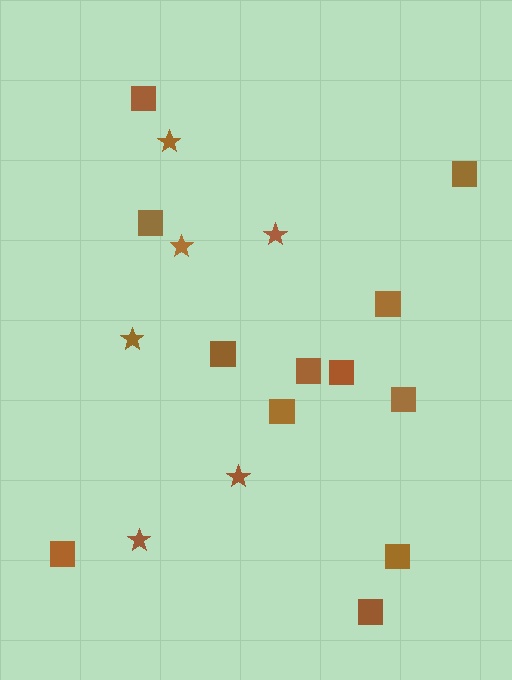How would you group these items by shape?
There are 2 groups: one group of squares (12) and one group of stars (6).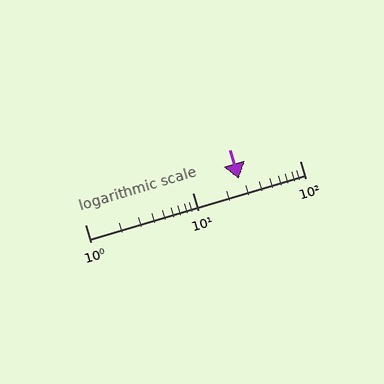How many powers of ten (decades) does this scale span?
The scale spans 2 decades, from 1 to 100.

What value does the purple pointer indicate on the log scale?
The pointer indicates approximately 27.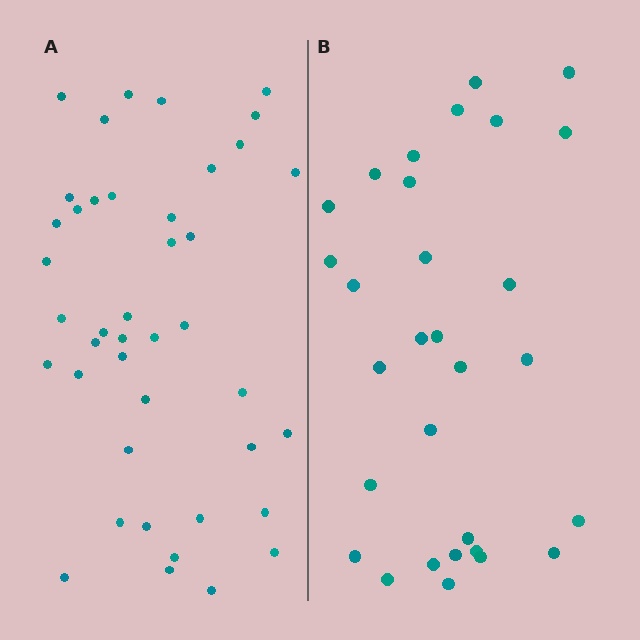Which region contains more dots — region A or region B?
Region A (the left region) has more dots.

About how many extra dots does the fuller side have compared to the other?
Region A has roughly 12 or so more dots than region B.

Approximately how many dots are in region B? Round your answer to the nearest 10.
About 30 dots.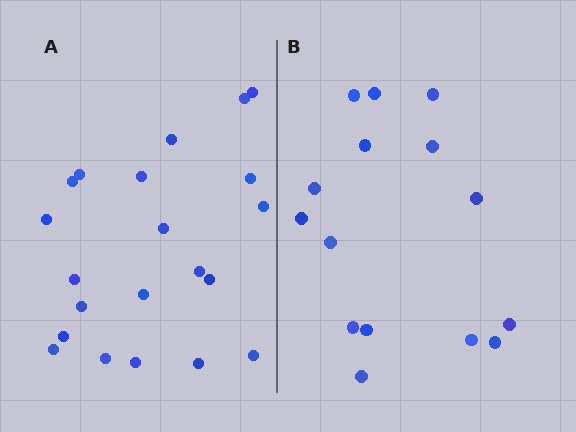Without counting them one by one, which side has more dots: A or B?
Region A (the left region) has more dots.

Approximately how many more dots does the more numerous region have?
Region A has about 6 more dots than region B.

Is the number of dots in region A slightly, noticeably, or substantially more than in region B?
Region A has noticeably more, but not dramatically so. The ratio is roughly 1.4 to 1.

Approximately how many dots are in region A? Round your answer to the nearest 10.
About 20 dots. (The exact count is 21, which rounds to 20.)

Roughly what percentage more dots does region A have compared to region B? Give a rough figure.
About 40% more.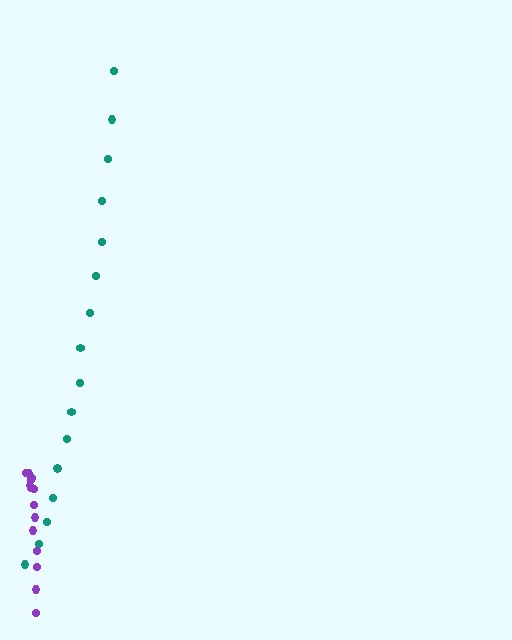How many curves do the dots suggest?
There are 2 distinct paths.